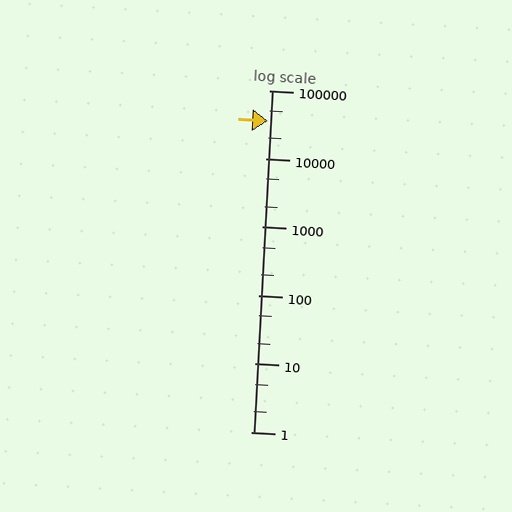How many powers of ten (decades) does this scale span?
The scale spans 5 decades, from 1 to 100000.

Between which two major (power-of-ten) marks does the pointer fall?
The pointer is between 10000 and 100000.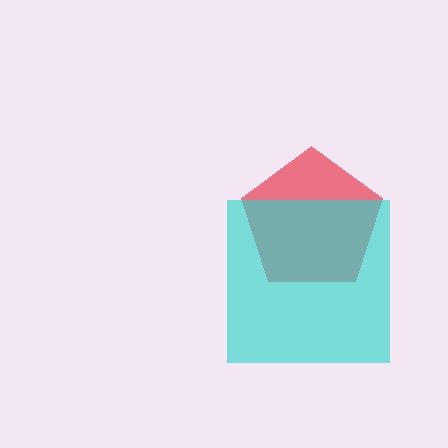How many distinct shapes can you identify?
There are 2 distinct shapes: a red pentagon, a cyan square.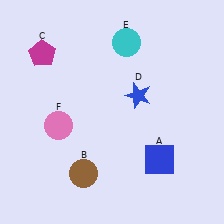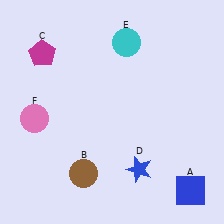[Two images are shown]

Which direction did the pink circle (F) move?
The pink circle (F) moved left.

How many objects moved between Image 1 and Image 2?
3 objects moved between the two images.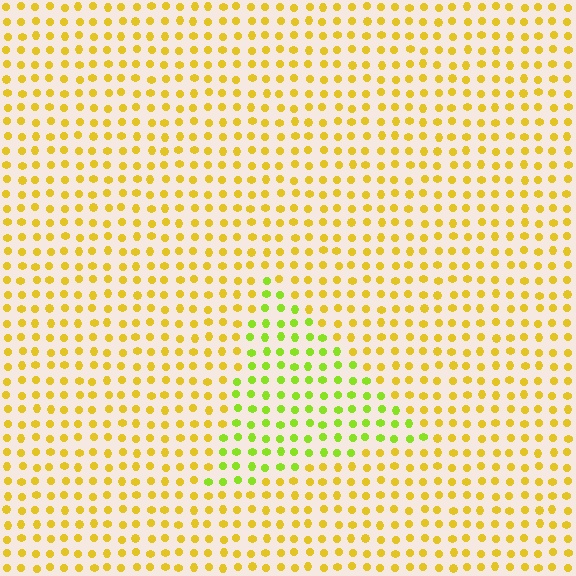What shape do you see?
I see a triangle.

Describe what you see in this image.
The image is filled with small yellow elements in a uniform arrangement. A triangle-shaped region is visible where the elements are tinted to a slightly different hue, forming a subtle color boundary.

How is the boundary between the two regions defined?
The boundary is defined purely by a slight shift in hue (about 38 degrees). Spacing, size, and orientation are identical on both sides.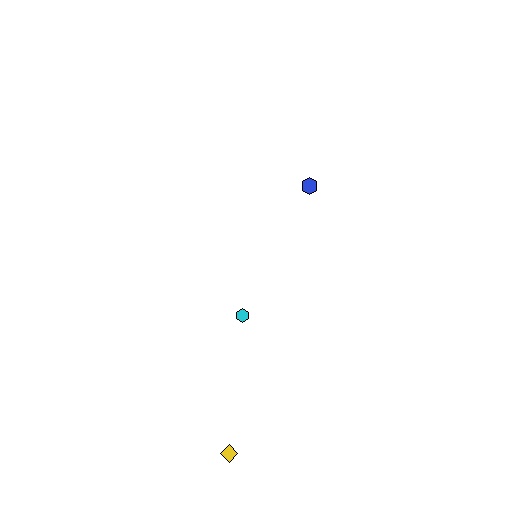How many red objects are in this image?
There are no red objects.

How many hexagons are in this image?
There are 2 hexagons.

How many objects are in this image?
There are 3 objects.